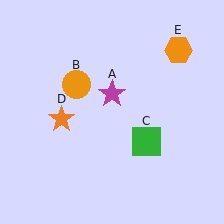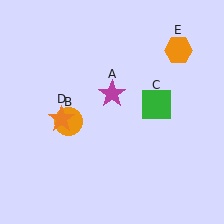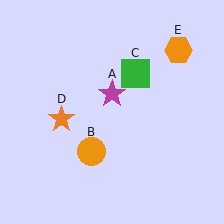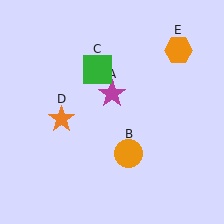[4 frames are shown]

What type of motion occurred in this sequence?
The orange circle (object B), green square (object C) rotated counterclockwise around the center of the scene.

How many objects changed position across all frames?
2 objects changed position: orange circle (object B), green square (object C).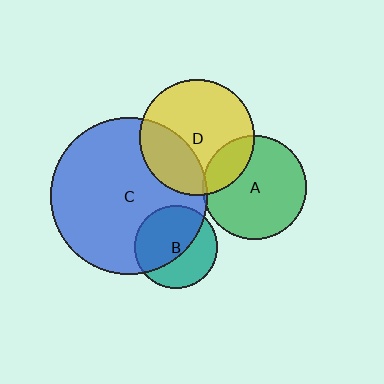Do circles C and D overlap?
Yes.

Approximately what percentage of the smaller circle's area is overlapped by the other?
Approximately 30%.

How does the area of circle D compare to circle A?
Approximately 1.2 times.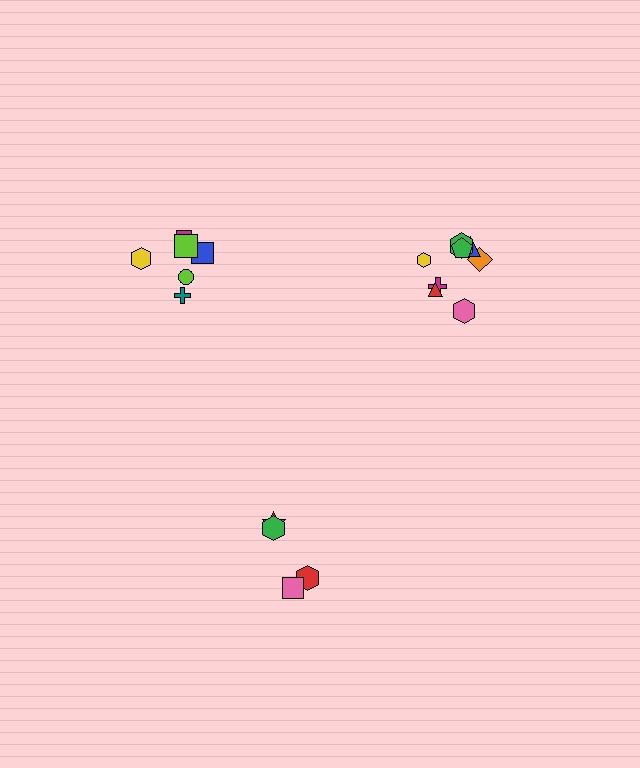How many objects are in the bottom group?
There are 4 objects.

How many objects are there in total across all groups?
There are 18 objects.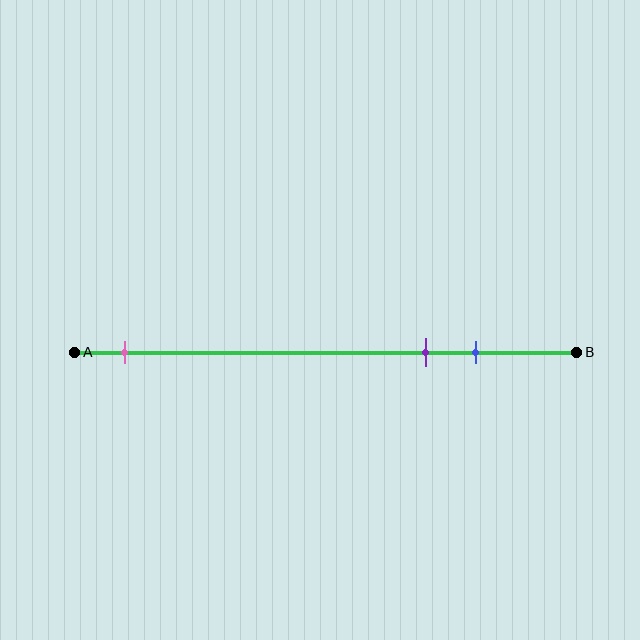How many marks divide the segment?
There are 3 marks dividing the segment.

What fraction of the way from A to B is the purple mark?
The purple mark is approximately 70% (0.7) of the way from A to B.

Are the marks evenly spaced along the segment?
No, the marks are not evenly spaced.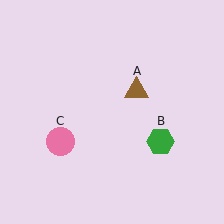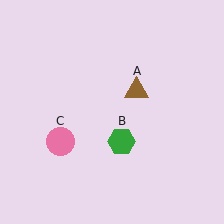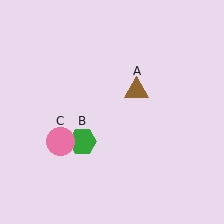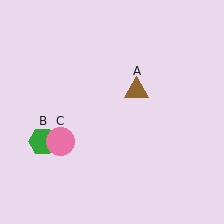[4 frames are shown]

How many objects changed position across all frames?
1 object changed position: green hexagon (object B).